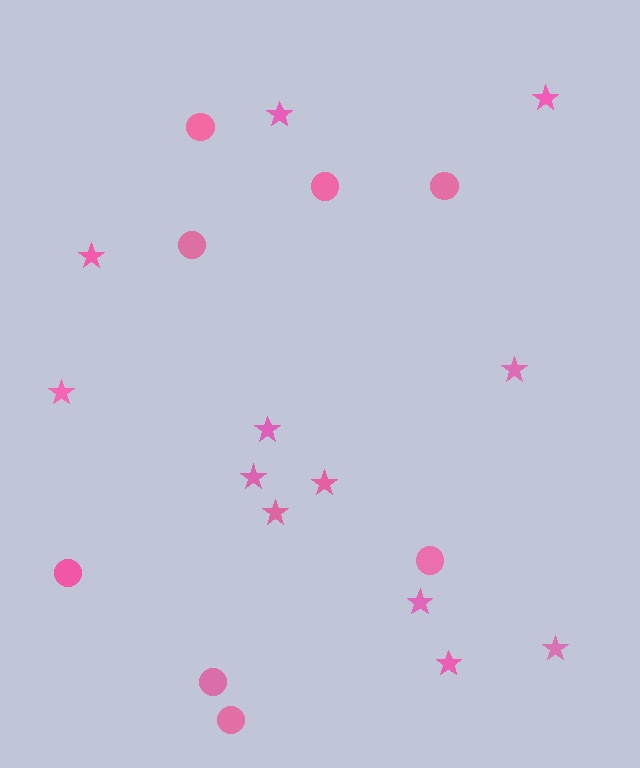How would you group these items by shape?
There are 2 groups: one group of stars (12) and one group of circles (8).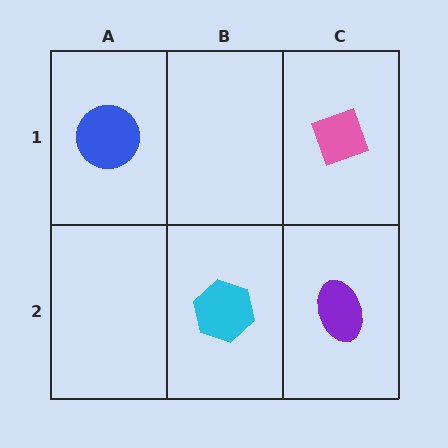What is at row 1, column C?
A pink diamond.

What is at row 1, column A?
A blue circle.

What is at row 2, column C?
A purple ellipse.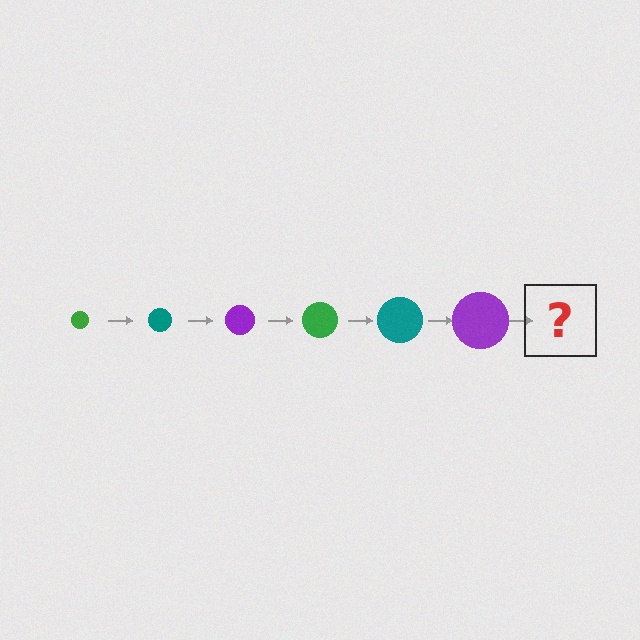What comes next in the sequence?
The next element should be a green circle, larger than the previous one.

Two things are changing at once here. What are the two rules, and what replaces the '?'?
The two rules are that the circle grows larger each step and the color cycles through green, teal, and purple. The '?' should be a green circle, larger than the previous one.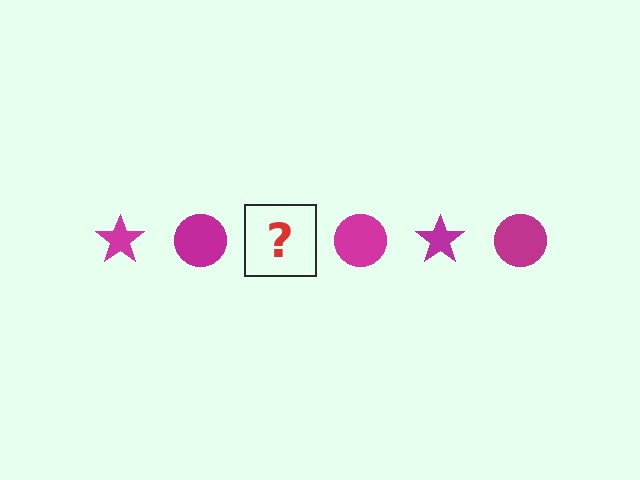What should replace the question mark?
The question mark should be replaced with a magenta star.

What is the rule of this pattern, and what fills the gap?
The rule is that the pattern cycles through star, circle shapes in magenta. The gap should be filled with a magenta star.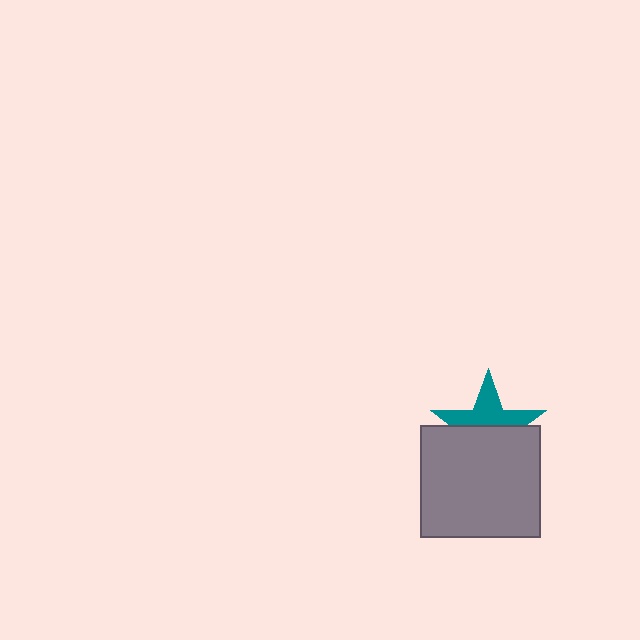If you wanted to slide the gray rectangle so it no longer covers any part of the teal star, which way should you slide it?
Slide it down — that is the most direct way to separate the two shapes.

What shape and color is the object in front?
The object in front is a gray rectangle.